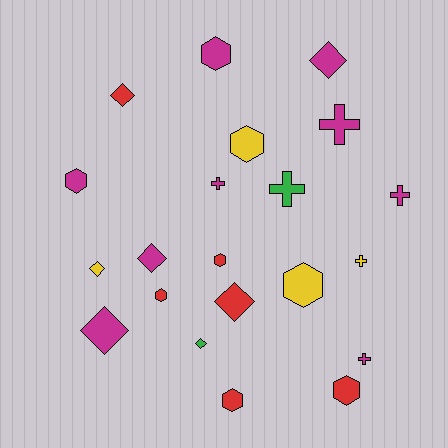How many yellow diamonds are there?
There is 1 yellow diamond.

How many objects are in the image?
There are 21 objects.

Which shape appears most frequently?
Hexagon, with 8 objects.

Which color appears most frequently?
Magenta, with 9 objects.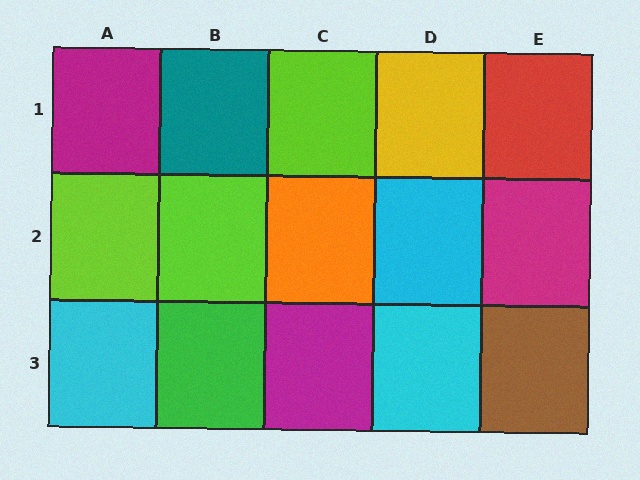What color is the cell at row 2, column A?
Lime.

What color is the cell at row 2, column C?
Orange.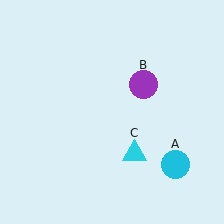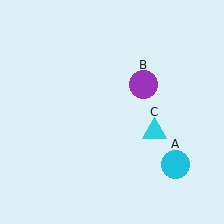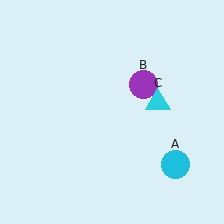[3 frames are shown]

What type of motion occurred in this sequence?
The cyan triangle (object C) rotated counterclockwise around the center of the scene.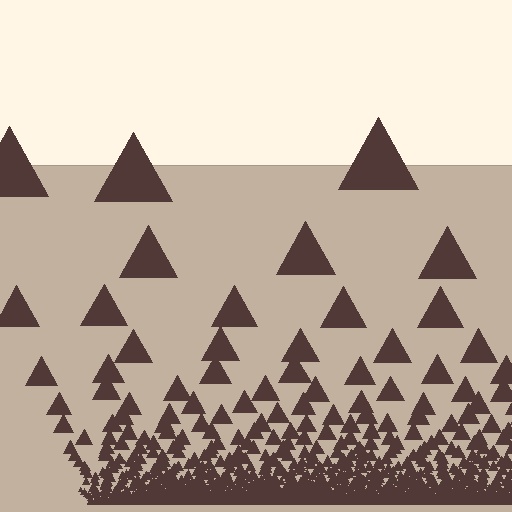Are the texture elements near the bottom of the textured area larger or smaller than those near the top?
Smaller. The gradient is inverted — elements near the bottom are smaller and denser.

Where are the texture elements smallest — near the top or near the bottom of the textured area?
Near the bottom.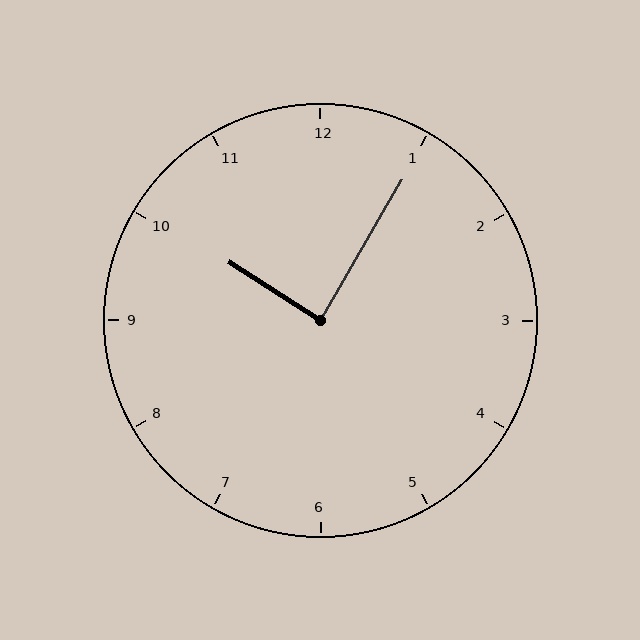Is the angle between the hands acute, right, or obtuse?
It is right.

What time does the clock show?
10:05.